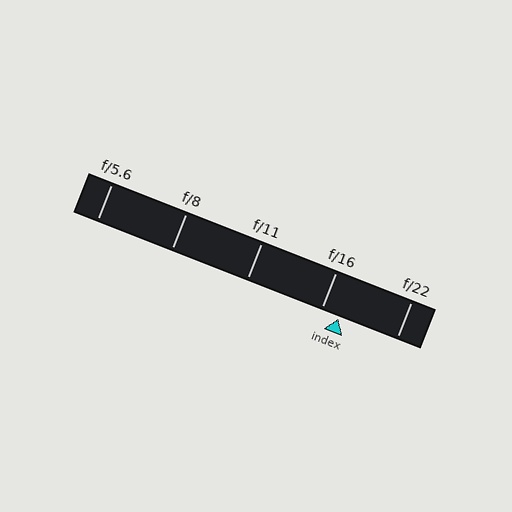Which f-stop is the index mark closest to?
The index mark is closest to f/16.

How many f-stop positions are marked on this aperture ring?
There are 5 f-stop positions marked.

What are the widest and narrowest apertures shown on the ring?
The widest aperture shown is f/5.6 and the narrowest is f/22.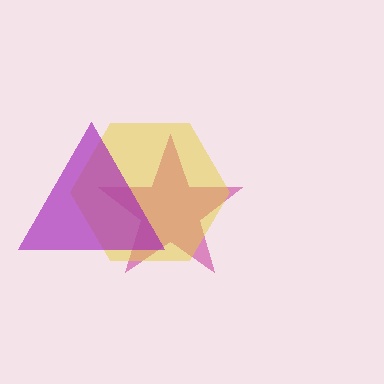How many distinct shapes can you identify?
There are 3 distinct shapes: a magenta star, a yellow hexagon, a purple triangle.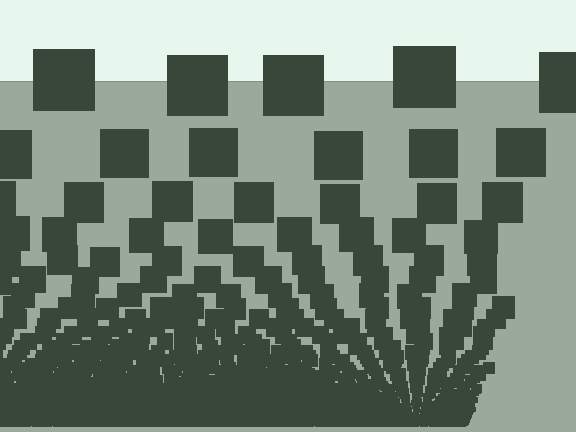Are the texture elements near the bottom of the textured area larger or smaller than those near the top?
Smaller. The gradient is inverted — elements near the bottom are smaller and denser.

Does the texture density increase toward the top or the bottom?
Density increases toward the bottom.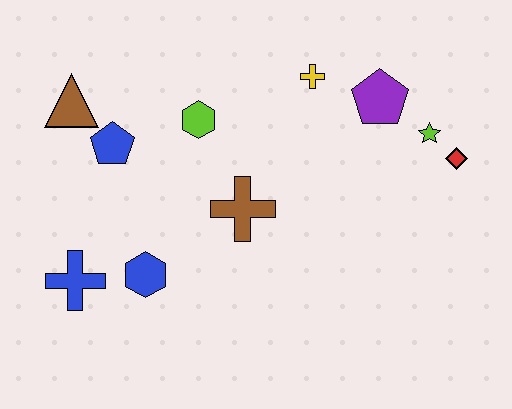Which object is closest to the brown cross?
The lime hexagon is closest to the brown cross.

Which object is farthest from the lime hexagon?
The red diamond is farthest from the lime hexagon.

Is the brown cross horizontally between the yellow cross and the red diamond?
No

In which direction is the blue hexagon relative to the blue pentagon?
The blue hexagon is below the blue pentagon.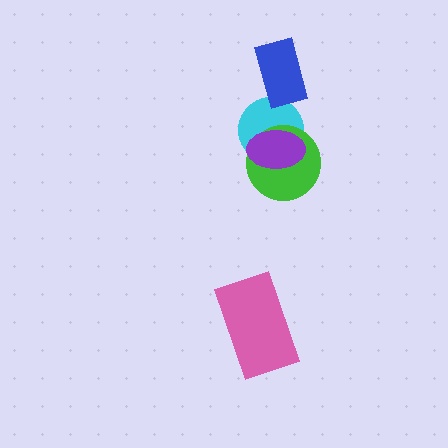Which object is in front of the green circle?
The purple ellipse is in front of the green circle.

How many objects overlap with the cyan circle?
3 objects overlap with the cyan circle.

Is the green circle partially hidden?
Yes, it is partially covered by another shape.